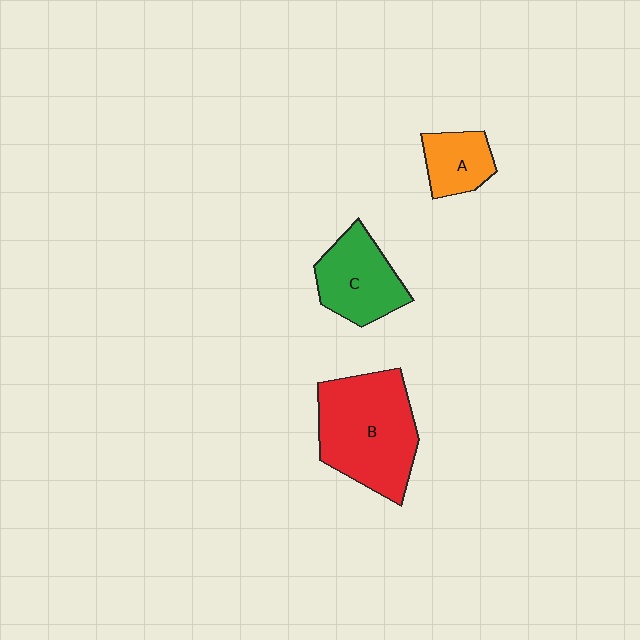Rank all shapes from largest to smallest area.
From largest to smallest: B (red), C (green), A (orange).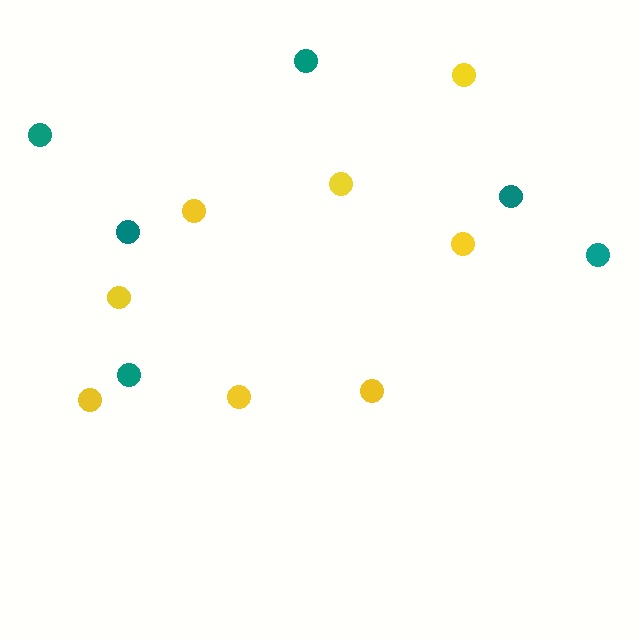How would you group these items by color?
There are 2 groups: one group of teal circles (6) and one group of yellow circles (8).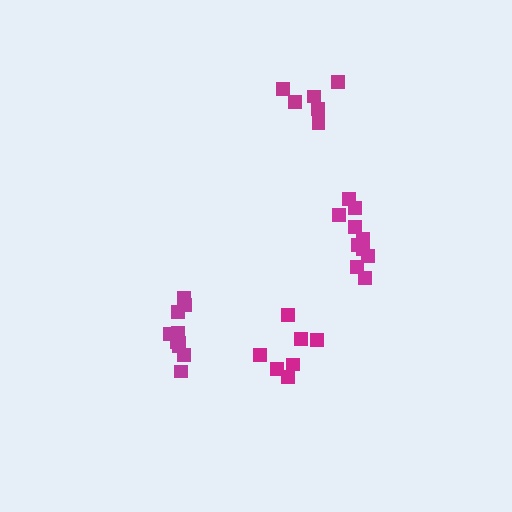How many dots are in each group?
Group 1: 10 dots, Group 2: 10 dots, Group 3: 6 dots, Group 4: 7 dots (33 total).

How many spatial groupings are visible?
There are 4 spatial groupings.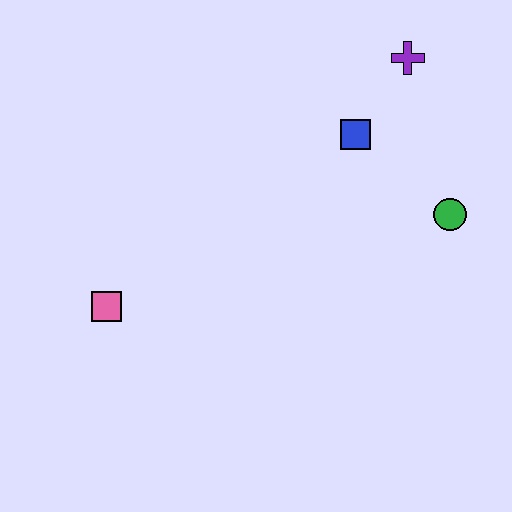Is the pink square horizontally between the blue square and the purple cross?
No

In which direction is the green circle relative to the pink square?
The green circle is to the right of the pink square.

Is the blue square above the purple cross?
No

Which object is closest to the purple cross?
The blue square is closest to the purple cross.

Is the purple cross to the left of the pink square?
No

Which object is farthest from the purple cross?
The pink square is farthest from the purple cross.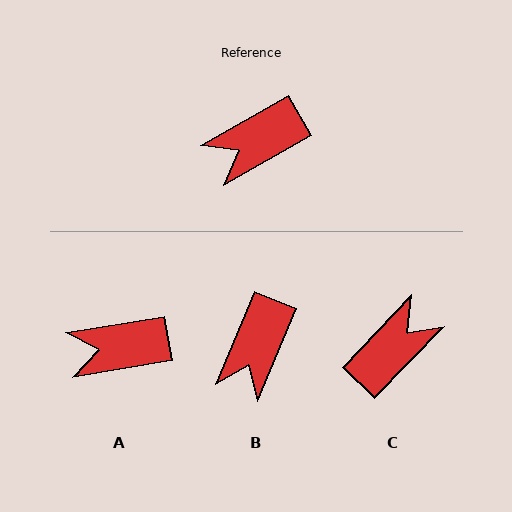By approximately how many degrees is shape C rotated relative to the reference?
Approximately 164 degrees clockwise.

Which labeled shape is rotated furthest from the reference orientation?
C, about 164 degrees away.